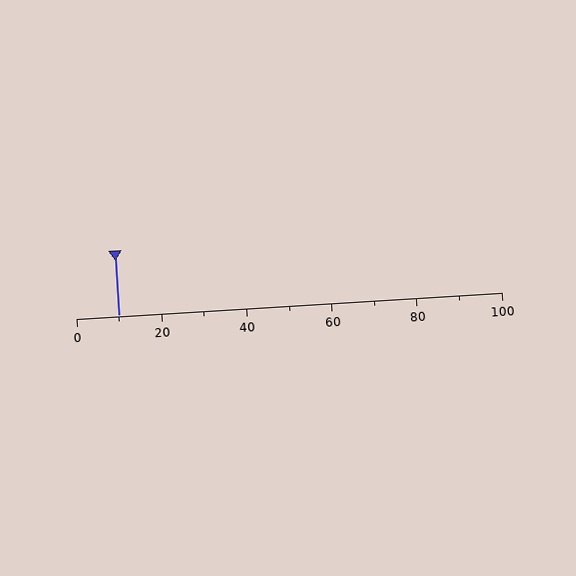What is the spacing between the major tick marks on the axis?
The major ticks are spaced 20 apart.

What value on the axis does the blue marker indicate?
The marker indicates approximately 10.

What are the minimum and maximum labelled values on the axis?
The axis runs from 0 to 100.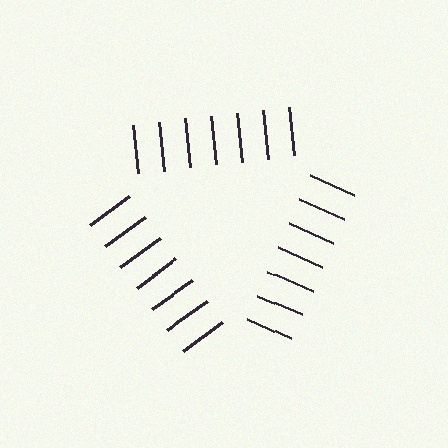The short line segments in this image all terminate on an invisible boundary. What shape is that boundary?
An illusory triangle — the line segments terminate on its edges but no continuous stroke is drawn.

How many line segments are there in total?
21 — 7 along each of the 3 edges.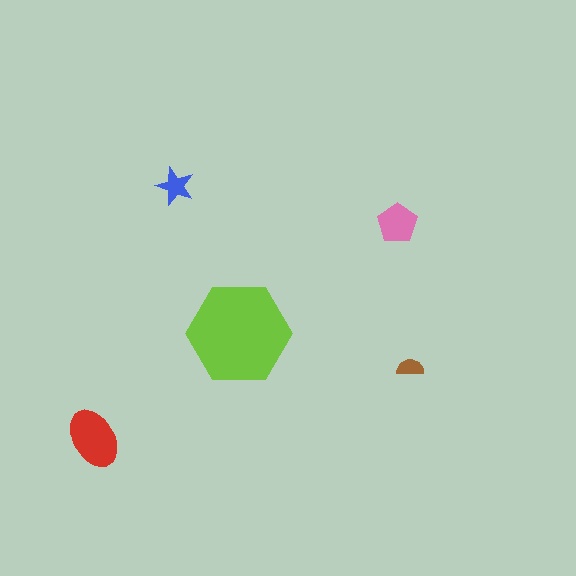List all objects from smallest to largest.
The brown semicircle, the blue star, the pink pentagon, the red ellipse, the lime hexagon.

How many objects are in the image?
There are 5 objects in the image.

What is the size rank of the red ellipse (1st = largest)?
2nd.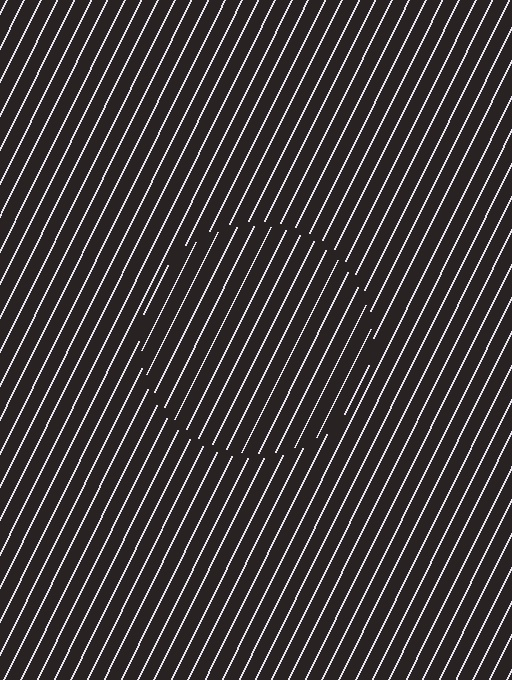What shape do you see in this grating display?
An illusory circle. The interior of the shape contains the same grating, shifted by half a period — the contour is defined by the phase discontinuity where line-ends from the inner and outer gratings abut.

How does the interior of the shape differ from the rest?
The interior of the shape contains the same grating, shifted by half a period — the contour is defined by the phase discontinuity where line-ends from the inner and outer gratings abut.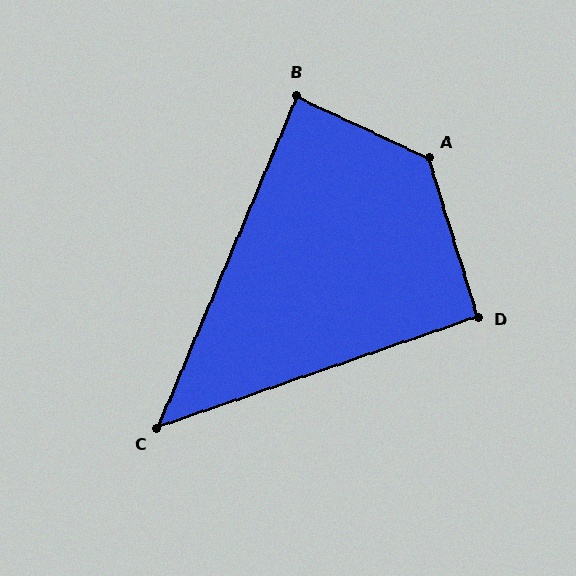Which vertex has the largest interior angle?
A, at approximately 132 degrees.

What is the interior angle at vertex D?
Approximately 92 degrees (approximately right).